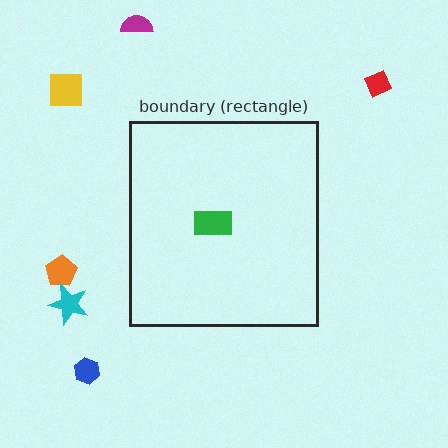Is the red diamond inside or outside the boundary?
Outside.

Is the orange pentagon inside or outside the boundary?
Outside.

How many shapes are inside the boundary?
1 inside, 6 outside.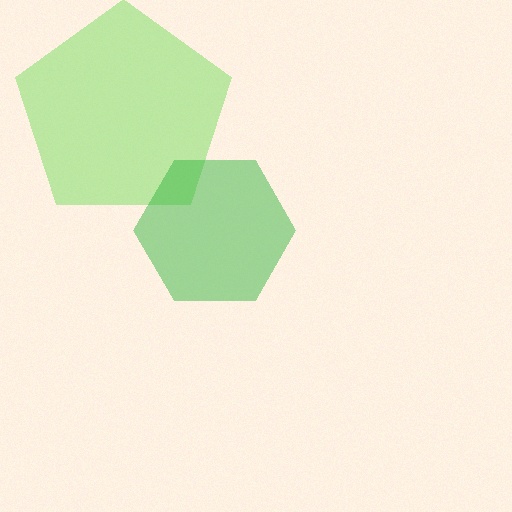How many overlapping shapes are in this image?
There are 2 overlapping shapes in the image.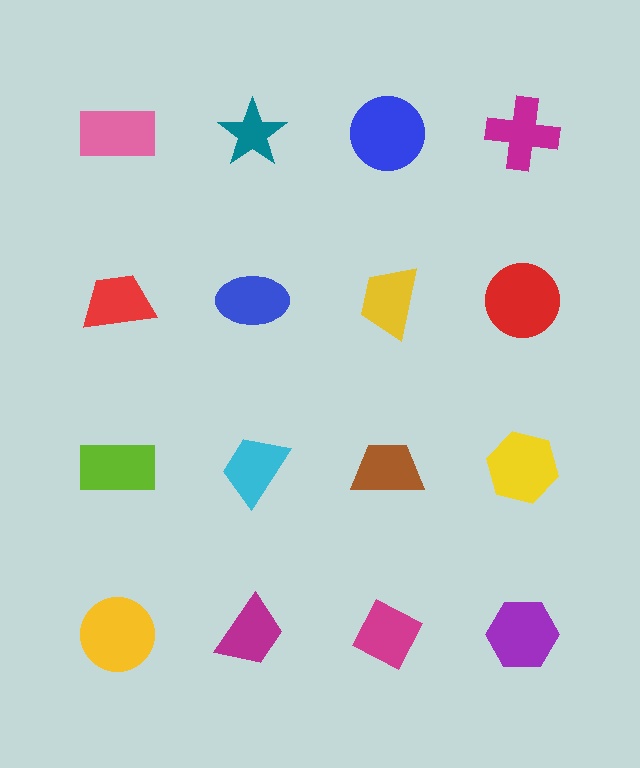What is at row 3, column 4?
A yellow hexagon.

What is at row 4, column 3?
A magenta diamond.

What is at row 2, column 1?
A red trapezoid.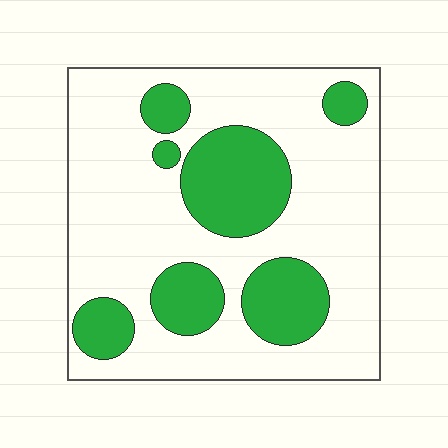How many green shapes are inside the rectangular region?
7.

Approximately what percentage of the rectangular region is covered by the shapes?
Approximately 30%.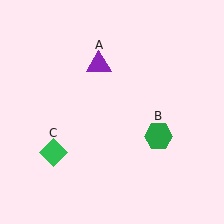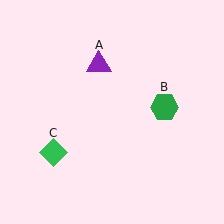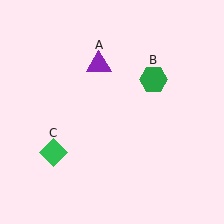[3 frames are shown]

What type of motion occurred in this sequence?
The green hexagon (object B) rotated counterclockwise around the center of the scene.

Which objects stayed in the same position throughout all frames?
Purple triangle (object A) and green diamond (object C) remained stationary.